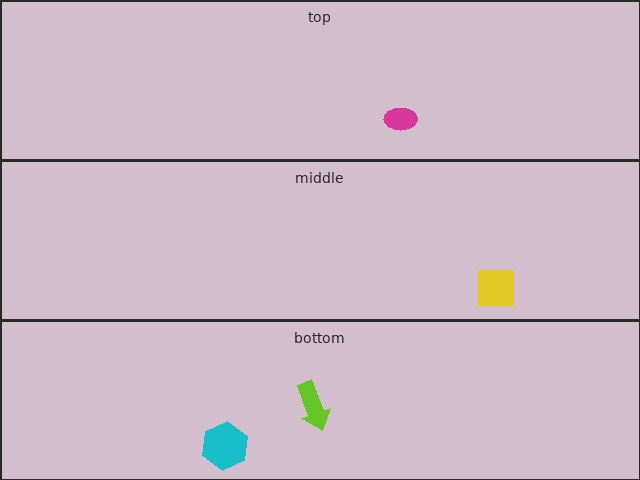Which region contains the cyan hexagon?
The bottom region.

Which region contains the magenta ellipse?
The top region.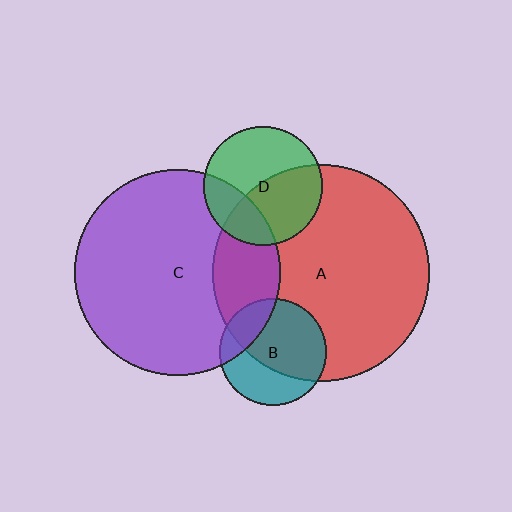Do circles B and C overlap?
Yes.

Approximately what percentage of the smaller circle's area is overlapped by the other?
Approximately 20%.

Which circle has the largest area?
Circle A (red).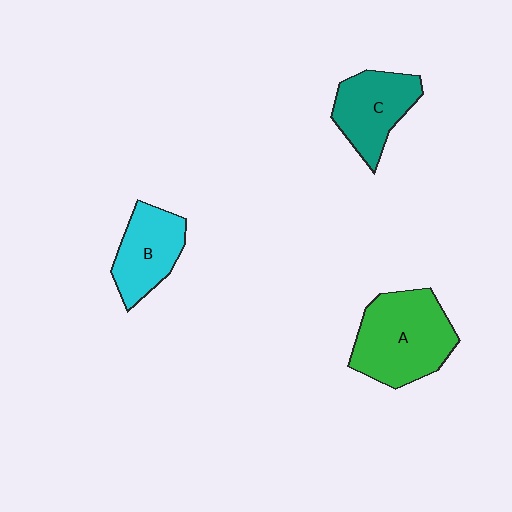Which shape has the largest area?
Shape A (green).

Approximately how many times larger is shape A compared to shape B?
Approximately 1.5 times.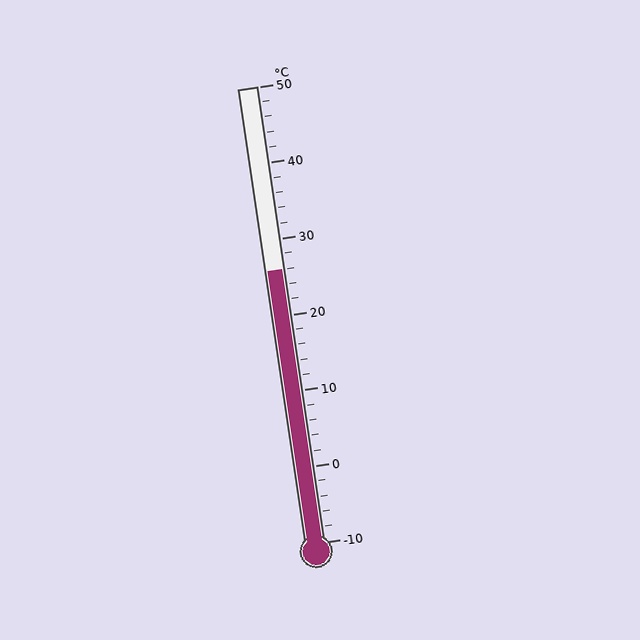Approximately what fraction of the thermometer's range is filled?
The thermometer is filled to approximately 60% of its range.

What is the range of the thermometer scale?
The thermometer scale ranges from -10°C to 50°C.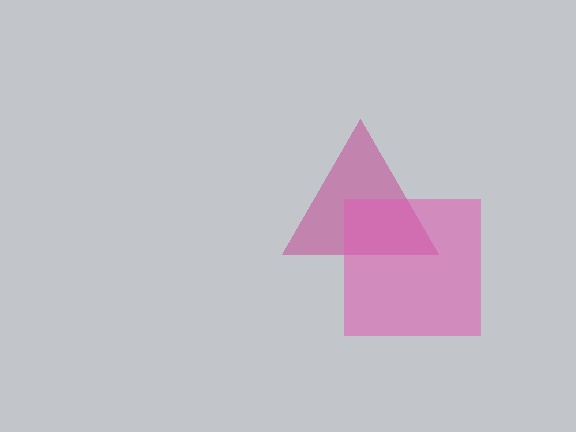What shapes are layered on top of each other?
The layered shapes are: a magenta triangle, a pink square.